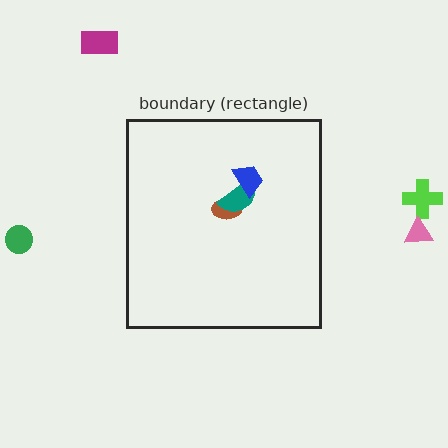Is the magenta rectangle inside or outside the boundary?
Outside.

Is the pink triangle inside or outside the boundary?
Outside.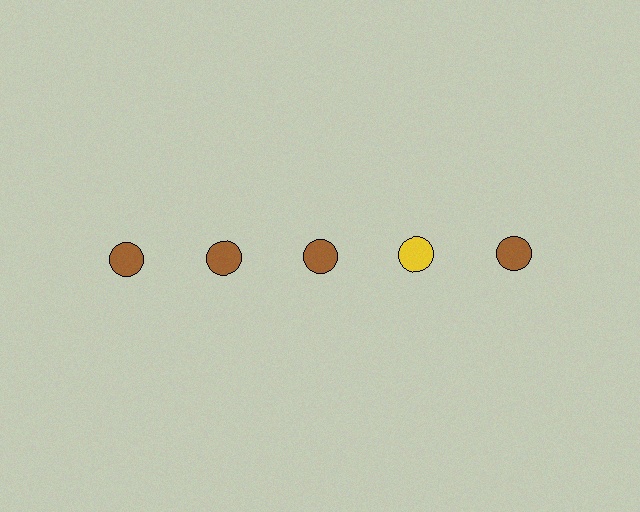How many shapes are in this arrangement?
There are 5 shapes arranged in a grid pattern.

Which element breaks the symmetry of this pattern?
The yellow circle in the top row, second from right column breaks the symmetry. All other shapes are brown circles.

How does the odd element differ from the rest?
It has a different color: yellow instead of brown.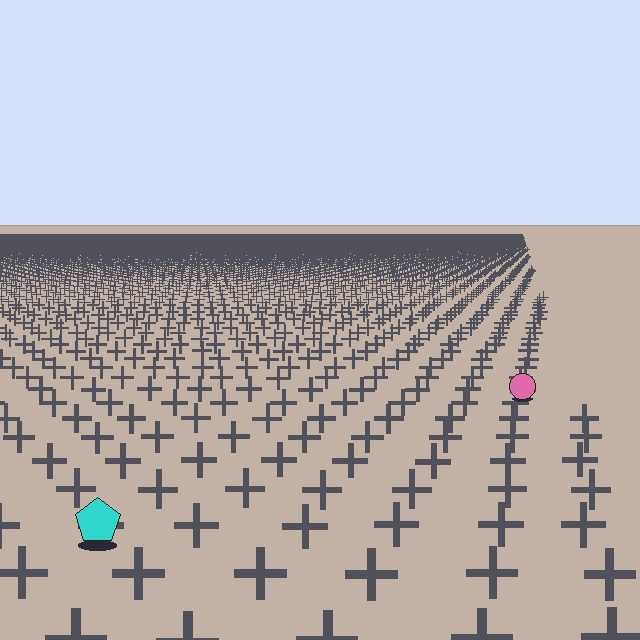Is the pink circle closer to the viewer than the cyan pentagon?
No. The cyan pentagon is closer — you can tell from the texture gradient: the ground texture is coarser near it.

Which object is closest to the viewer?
The cyan pentagon is closest. The texture marks near it are larger and more spread out.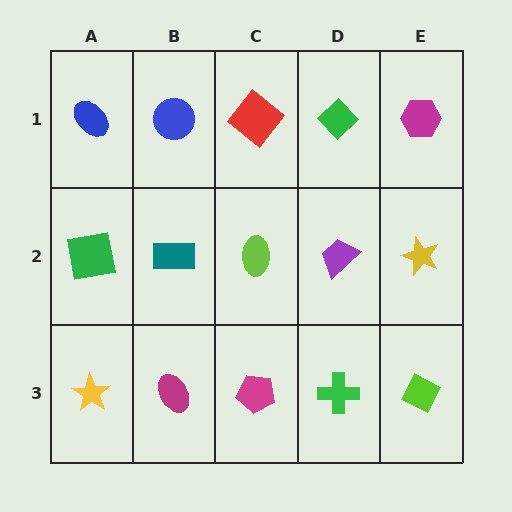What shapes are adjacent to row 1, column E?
A yellow star (row 2, column E), a green diamond (row 1, column D).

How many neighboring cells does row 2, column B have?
4.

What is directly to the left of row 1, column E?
A green diamond.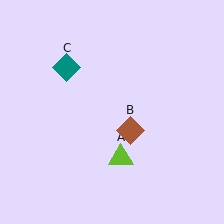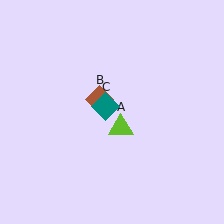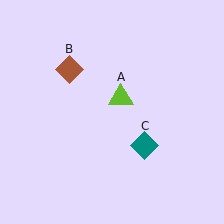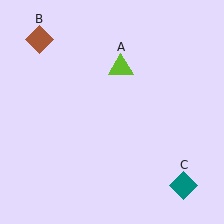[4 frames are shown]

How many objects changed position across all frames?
3 objects changed position: lime triangle (object A), brown diamond (object B), teal diamond (object C).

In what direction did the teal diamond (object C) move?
The teal diamond (object C) moved down and to the right.